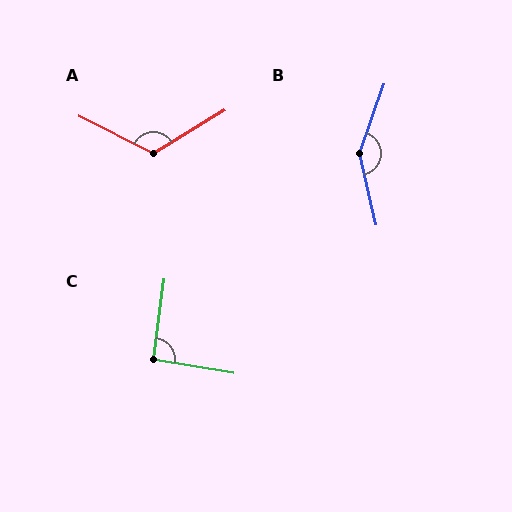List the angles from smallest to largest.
C (92°), A (122°), B (148°).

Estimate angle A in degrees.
Approximately 122 degrees.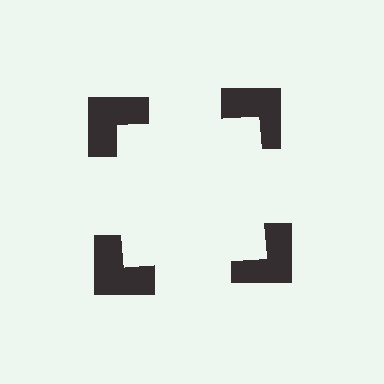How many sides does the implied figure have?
4 sides.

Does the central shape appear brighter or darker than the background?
It typically appears slightly brighter than the background, even though no actual brightness change is drawn.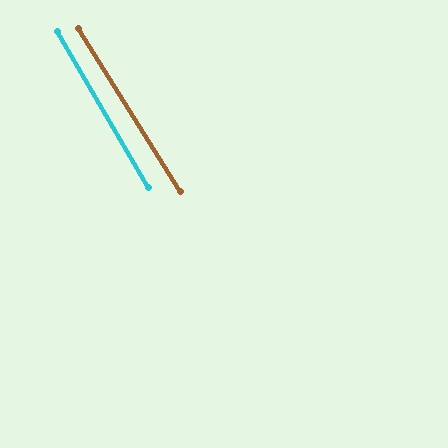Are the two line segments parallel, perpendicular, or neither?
Parallel — their directions differ by only 1.7°.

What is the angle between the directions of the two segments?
Approximately 2 degrees.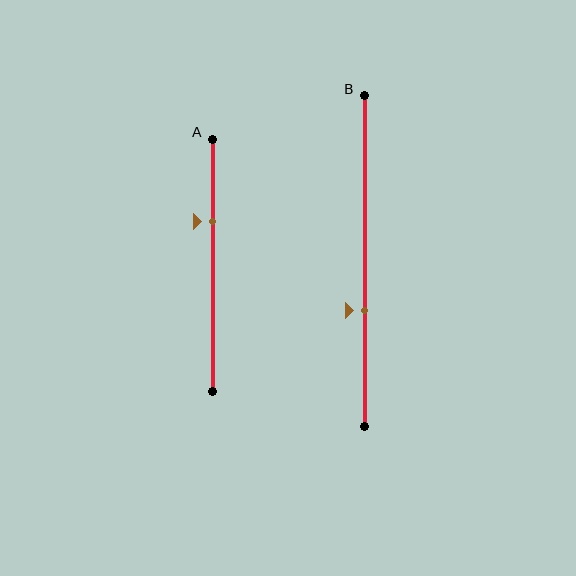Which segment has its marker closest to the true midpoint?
Segment B has its marker closest to the true midpoint.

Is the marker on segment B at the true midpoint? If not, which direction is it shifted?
No, the marker on segment B is shifted downward by about 15% of the segment length.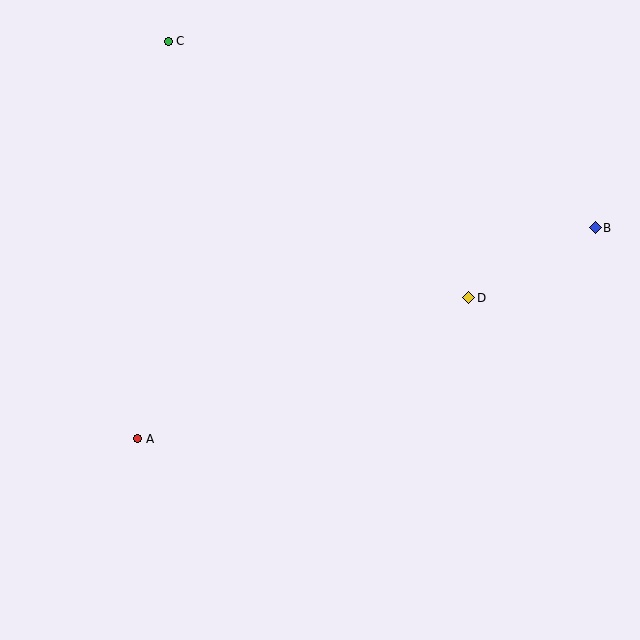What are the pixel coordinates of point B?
Point B is at (595, 228).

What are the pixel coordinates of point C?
Point C is at (168, 41).